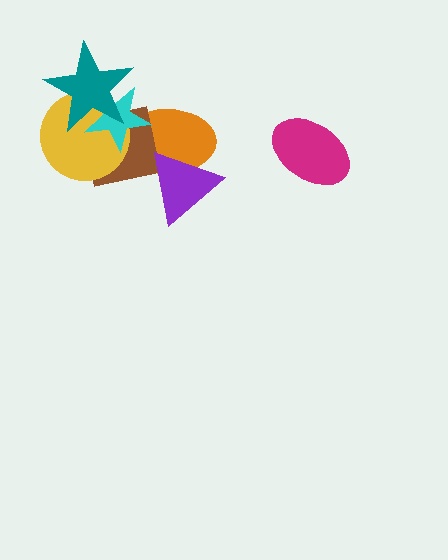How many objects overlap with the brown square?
5 objects overlap with the brown square.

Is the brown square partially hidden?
Yes, it is partially covered by another shape.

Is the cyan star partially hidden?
Yes, it is partially covered by another shape.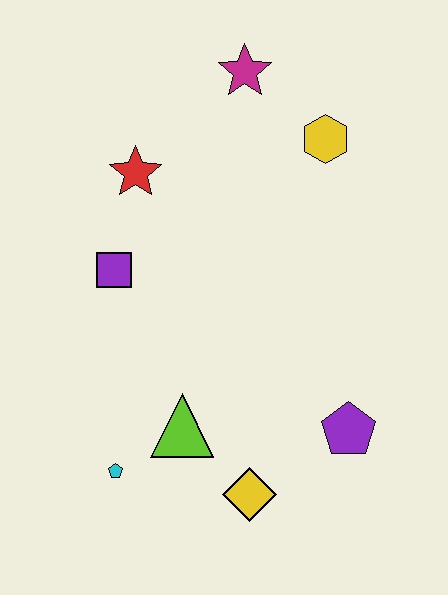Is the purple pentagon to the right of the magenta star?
Yes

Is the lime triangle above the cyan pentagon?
Yes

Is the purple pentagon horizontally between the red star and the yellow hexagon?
No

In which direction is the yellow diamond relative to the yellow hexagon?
The yellow diamond is below the yellow hexagon.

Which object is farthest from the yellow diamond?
The magenta star is farthest from the yellow diamond.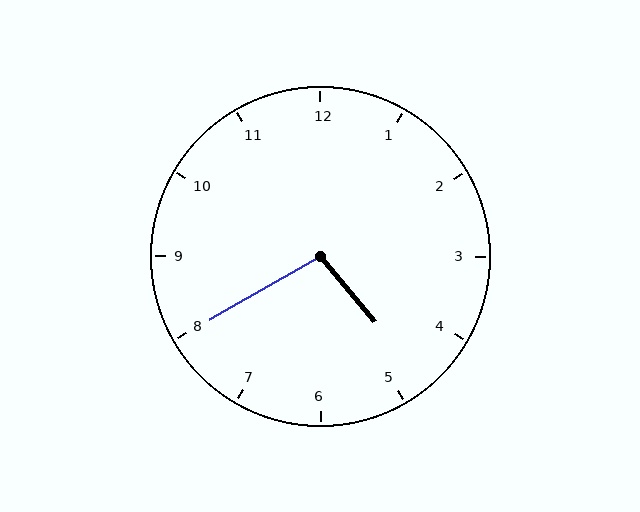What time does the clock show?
4:40.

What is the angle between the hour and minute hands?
Approximately 100 degrees.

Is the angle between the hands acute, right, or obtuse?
It is obtuse.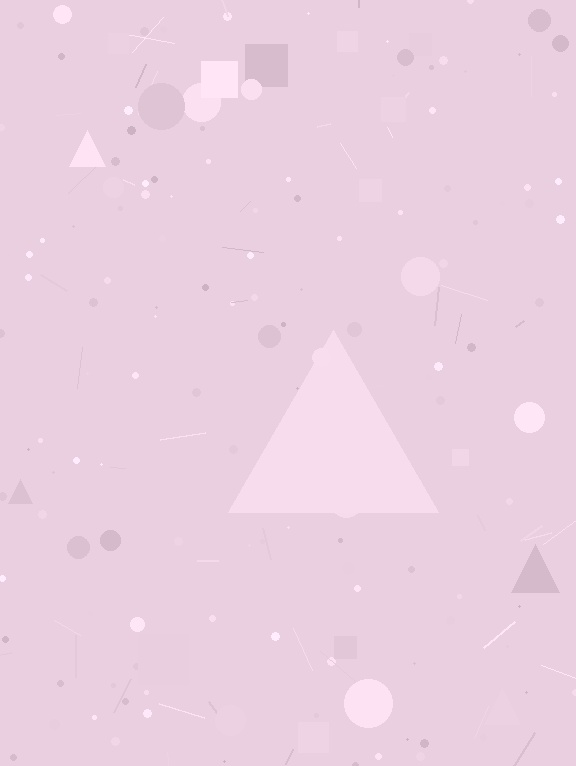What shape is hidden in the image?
A triangle is hidden in the image.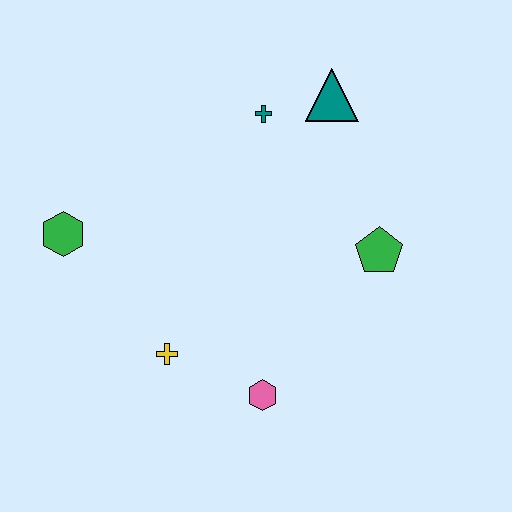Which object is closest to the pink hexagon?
The yellow cross is closest to the pink hexagon.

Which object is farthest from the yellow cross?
The teal triangle is farthest from the yellow cross.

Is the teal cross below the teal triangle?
Yes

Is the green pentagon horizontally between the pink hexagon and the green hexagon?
No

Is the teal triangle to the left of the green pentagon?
Yes